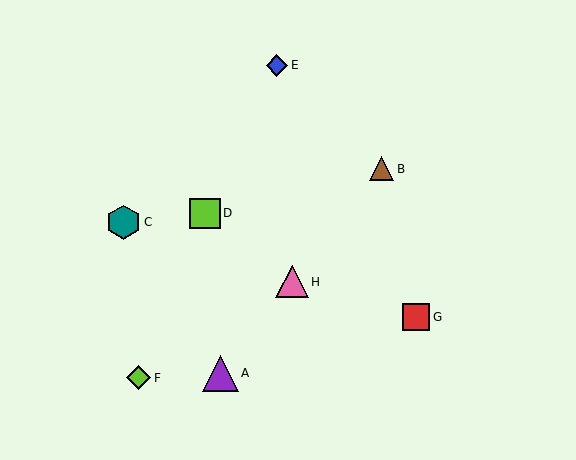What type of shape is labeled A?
Shape A is a purple triangle.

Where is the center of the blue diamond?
The center of the blue diamond is at (277, 65).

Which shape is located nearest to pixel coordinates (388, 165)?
The brown triangle (labeled B) at (382, 169) is nearest to that location.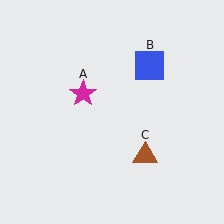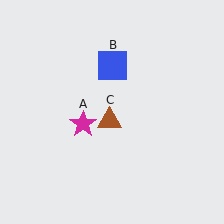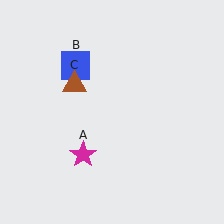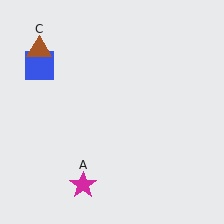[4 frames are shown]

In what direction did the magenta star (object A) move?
The magenta star (object A) moved down.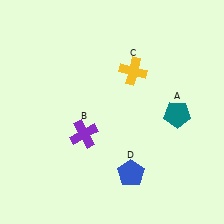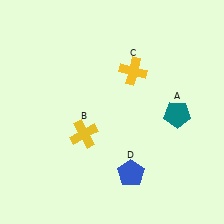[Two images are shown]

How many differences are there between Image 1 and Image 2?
There is 1 difference between the two images.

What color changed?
The cross (B) changed from purple in Image 1 to yellow in Image 2.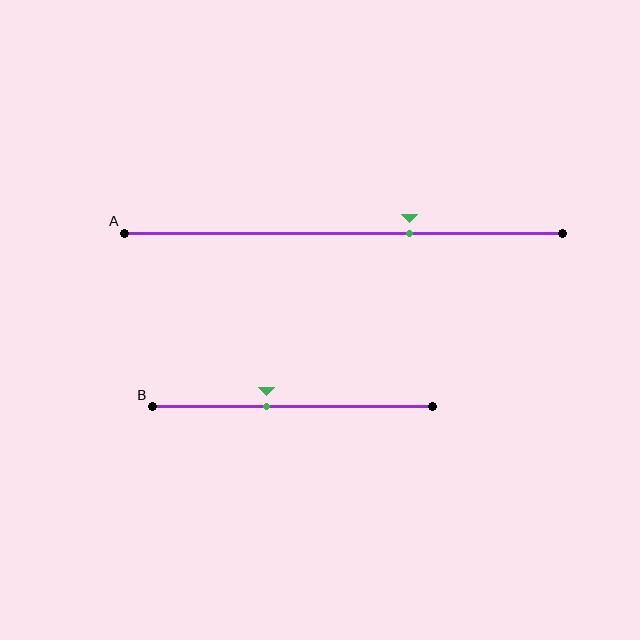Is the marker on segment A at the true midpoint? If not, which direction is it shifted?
No, the marker on segment A is shifted to the right by about 15% of the segment length.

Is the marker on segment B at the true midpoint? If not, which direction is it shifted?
No, the marker on segment B is shifted to the left by about 9% of the segment length.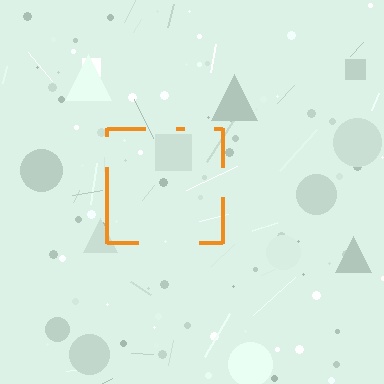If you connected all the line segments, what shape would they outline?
They would outline a square.